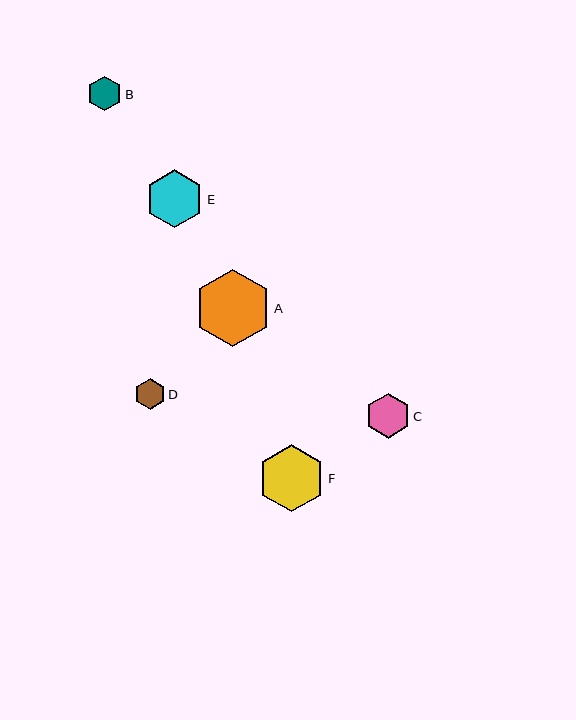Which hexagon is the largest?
Hexagon A is the largest with a size of approximately 77 pixels.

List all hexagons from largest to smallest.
From largest to smallest: A, F, E, C, B, D.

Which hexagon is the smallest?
Hexagon D is the smallest with a size of approximately 31 pixels.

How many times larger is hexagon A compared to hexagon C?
Hexagon A is approximately 1.7 times the size of hexagon C.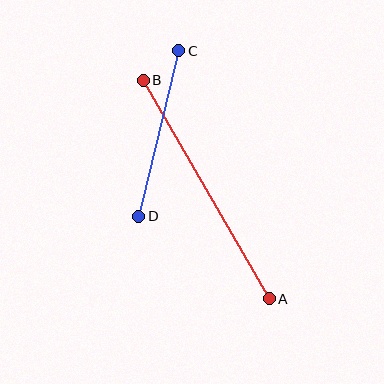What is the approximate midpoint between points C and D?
The midpoint is at approximately (159, 133) pixels.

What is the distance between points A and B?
The distance is approximately 252 pixels.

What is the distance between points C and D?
The distance is approximately 171 pixels.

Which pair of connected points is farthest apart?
Points A and B are farthest apart.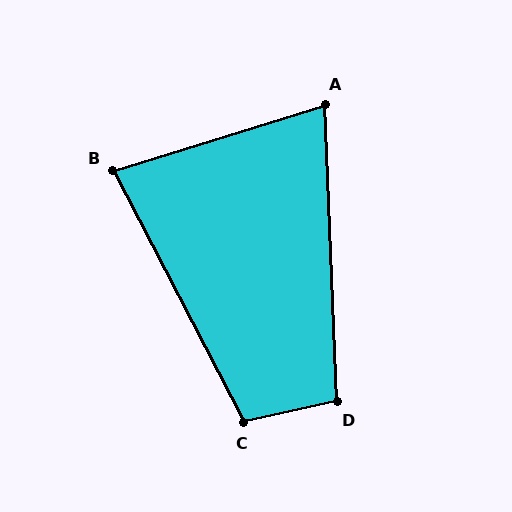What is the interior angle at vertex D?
Approximately 100 degrees (obtuse).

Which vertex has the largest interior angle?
C, at approximately 105 degrees.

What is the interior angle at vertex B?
Approximately 80 degrees (acute).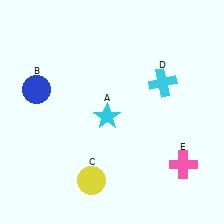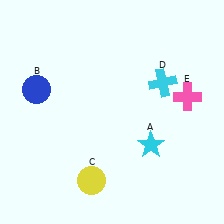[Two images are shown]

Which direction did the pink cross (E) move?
The pink cross (E) moved up.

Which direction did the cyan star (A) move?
The cyan star (A) moved right.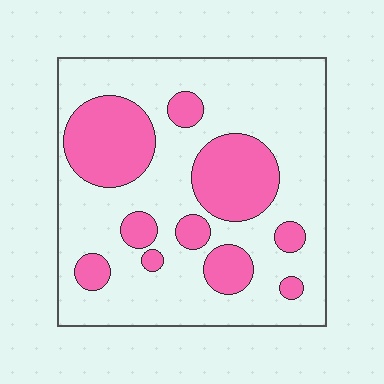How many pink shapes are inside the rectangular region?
10.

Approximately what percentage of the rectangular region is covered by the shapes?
Approximately 30%.